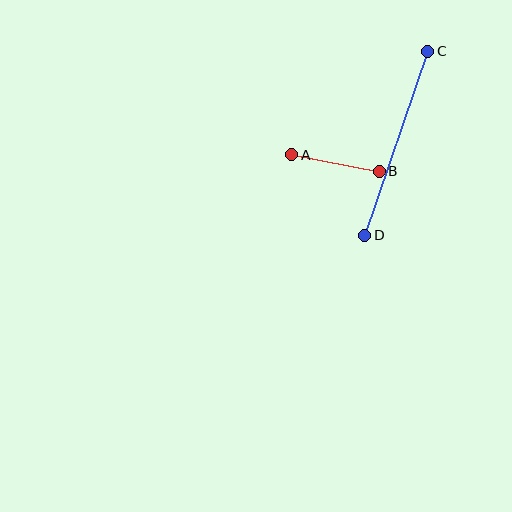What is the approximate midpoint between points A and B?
The midpoint is at approximately (336, 163) pixels.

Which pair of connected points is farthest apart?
Points C and D are farthest apart.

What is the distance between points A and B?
The distance is approximately 89 pixels.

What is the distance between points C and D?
The distance is approximately 195 pixels.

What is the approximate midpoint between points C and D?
The midpoint is at approximately (396, 143) pixels.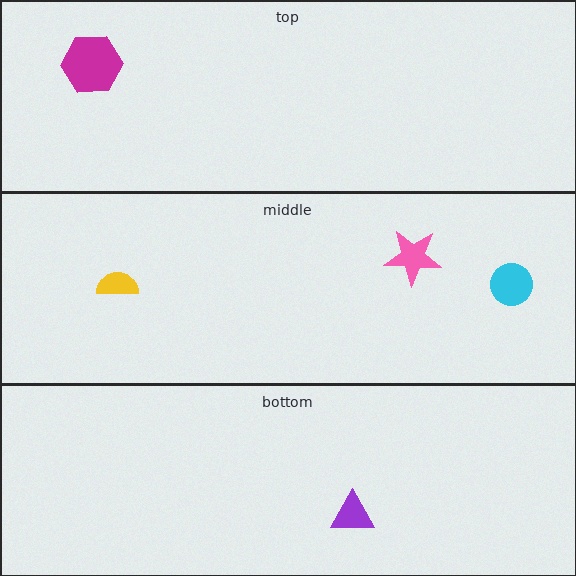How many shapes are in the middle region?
3.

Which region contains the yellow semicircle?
The middle region.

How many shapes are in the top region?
1.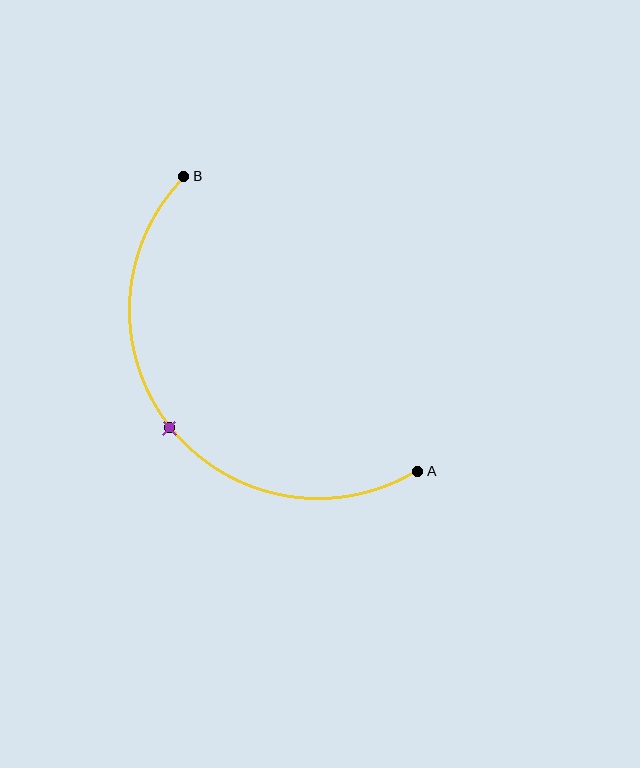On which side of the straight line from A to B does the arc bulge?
The arc bulges below and to the left of the straight line connecting A and B.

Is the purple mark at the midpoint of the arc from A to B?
Yes. The purple mark lies on the arc at equal arc-length from both A and B — it is the arc midpoint.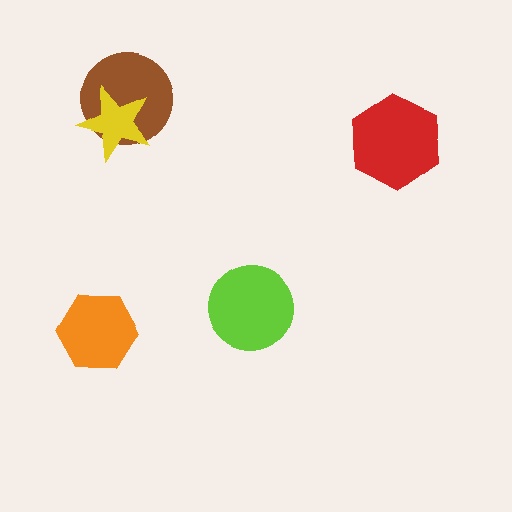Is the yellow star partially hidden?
No, no other shape covers it.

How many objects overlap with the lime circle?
0 objects overlap with the lime circle.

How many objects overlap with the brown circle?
1 object overlaps with the brown circle.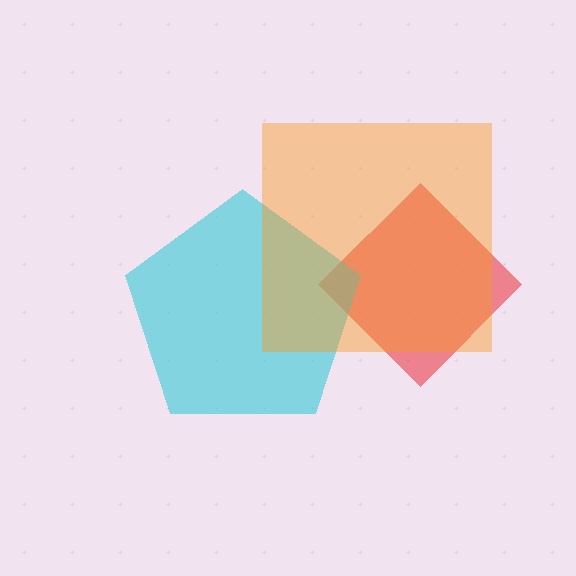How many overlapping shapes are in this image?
There are 3 overlapping shapes in the image.